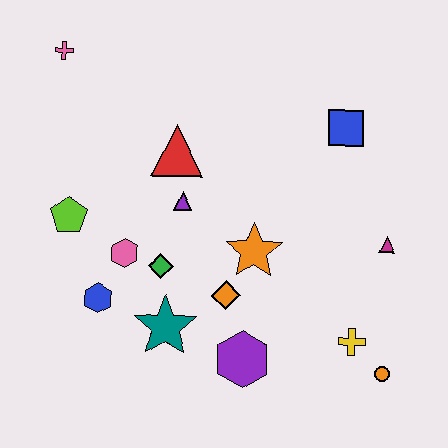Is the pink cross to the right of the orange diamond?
No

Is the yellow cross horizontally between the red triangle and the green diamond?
No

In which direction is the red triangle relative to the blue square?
The red triangle is to the left of the blue square.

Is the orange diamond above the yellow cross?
Yes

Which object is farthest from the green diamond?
The orange circle is farthest from the green diamond.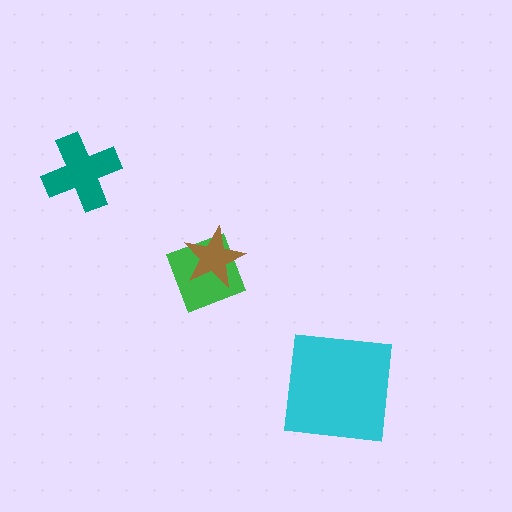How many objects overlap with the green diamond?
1 object overlaps with the green diamond.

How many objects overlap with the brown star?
1 object overlaps with the brown star.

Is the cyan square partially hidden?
No, no other shape covers it.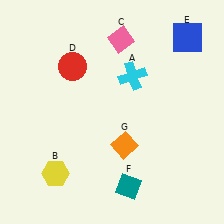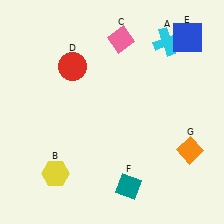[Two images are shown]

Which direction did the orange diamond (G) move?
The orange diamond (G) moved right.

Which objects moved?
The objects that moved are: the cyan cross (A), the orange diamond (G).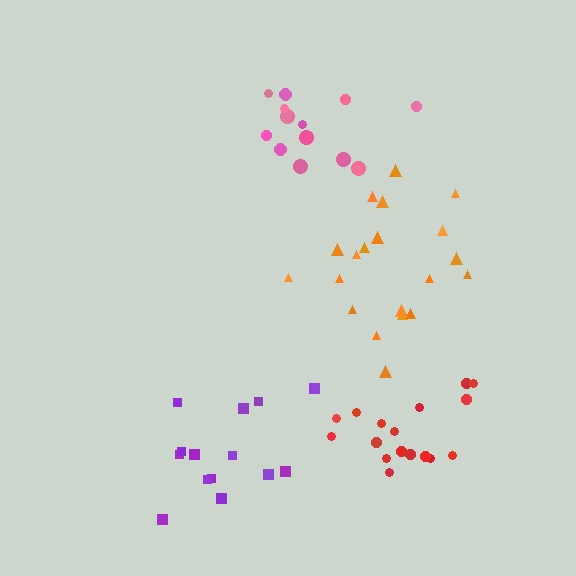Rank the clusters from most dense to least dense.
red, pink, orange, purple.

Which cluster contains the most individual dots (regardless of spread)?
Orange (20).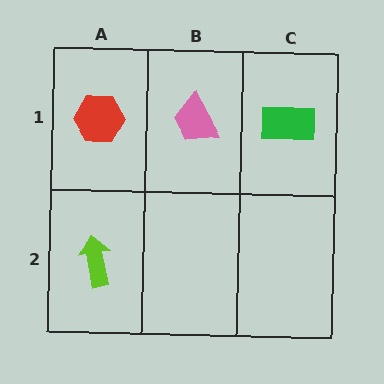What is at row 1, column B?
A pink trapezoid.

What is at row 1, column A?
A red hexagon.